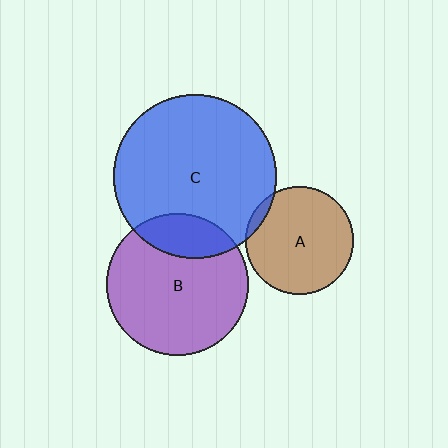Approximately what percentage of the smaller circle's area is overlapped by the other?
Approximately 5%.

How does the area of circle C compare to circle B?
Approximately 1.3 times.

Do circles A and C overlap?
Yes.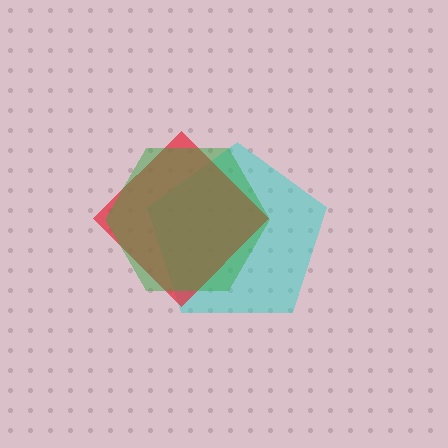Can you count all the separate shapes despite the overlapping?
Yes, there are 3 separate shapes.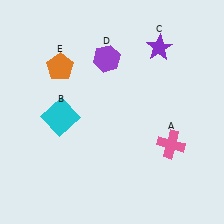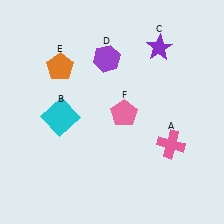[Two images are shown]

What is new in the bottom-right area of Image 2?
A pink pentagon (F) was added in the bottom-right area of Image 2.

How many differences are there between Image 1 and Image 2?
There is 1 difference between the two images.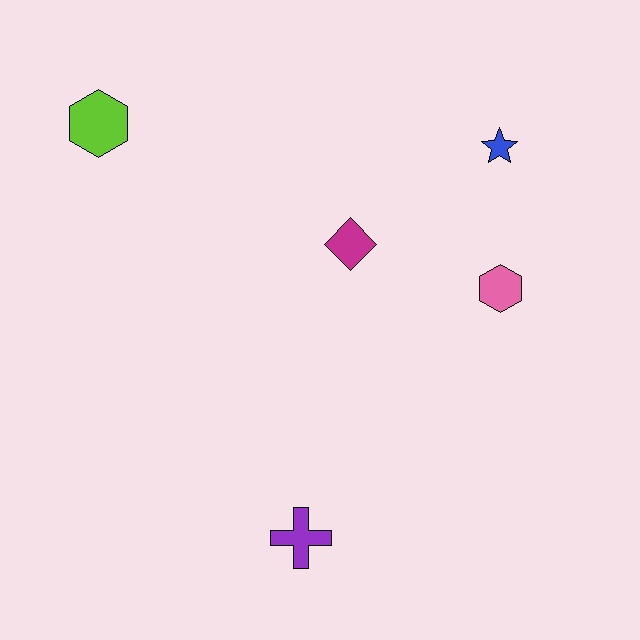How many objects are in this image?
There are 5 objects.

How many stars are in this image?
There is 1 star.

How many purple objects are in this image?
There is 1 purple object.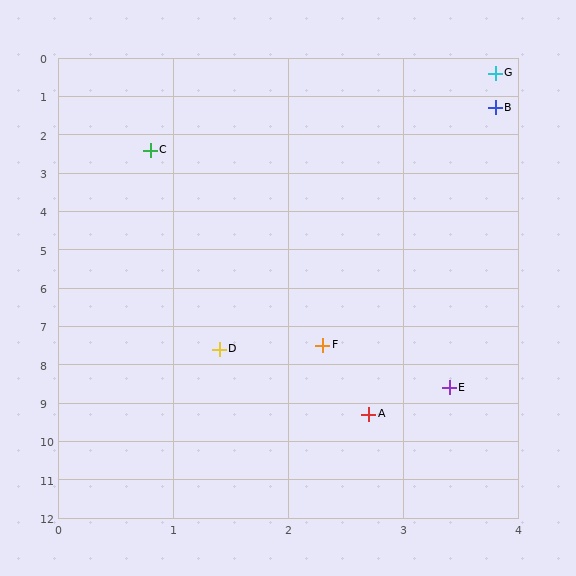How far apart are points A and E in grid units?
Points A and E are about 1.0 grid units apart.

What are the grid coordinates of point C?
Point C is at approximately (0.8, 2.4).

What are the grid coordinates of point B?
Point B is at approximately (3.8, 1.3).